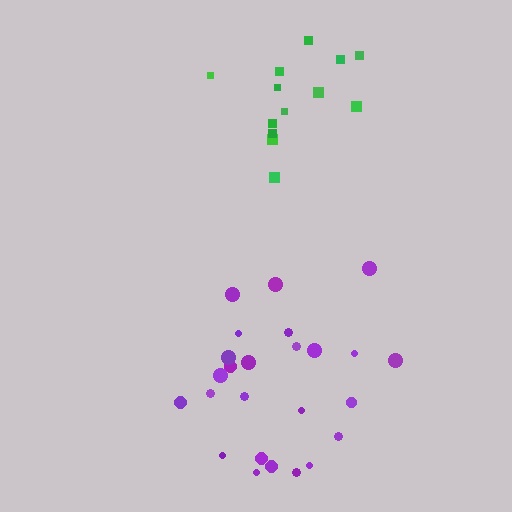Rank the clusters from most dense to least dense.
green, purple.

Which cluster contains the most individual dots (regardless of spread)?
Purple (25).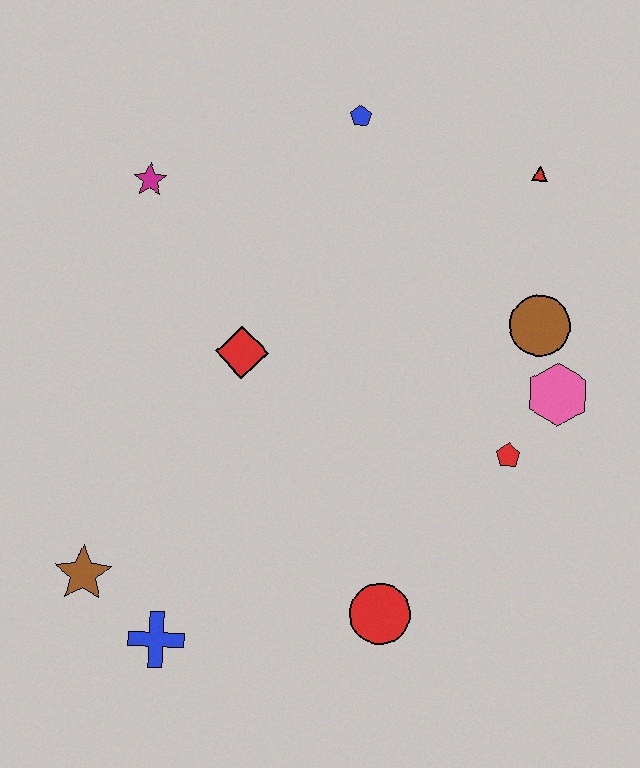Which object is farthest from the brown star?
The red triangle is farthest from the brown star.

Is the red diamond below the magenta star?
Yes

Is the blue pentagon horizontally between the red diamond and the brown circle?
Yes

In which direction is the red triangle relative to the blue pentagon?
The red triangle is to the right of the blue pentagon.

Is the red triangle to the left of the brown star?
No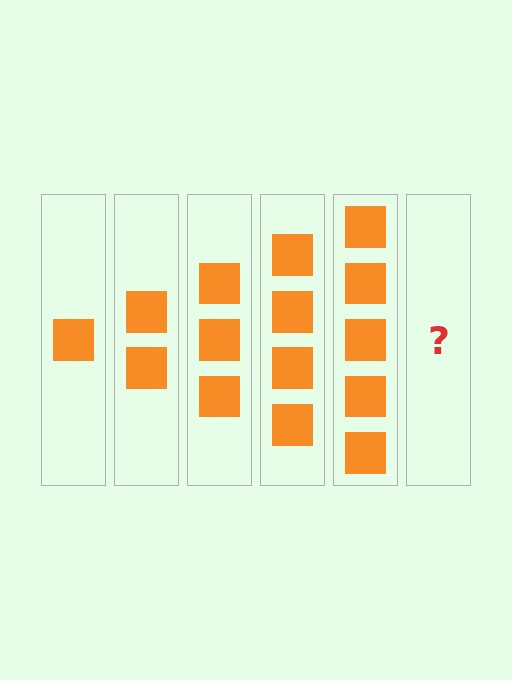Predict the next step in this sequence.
The next step is 6 squares.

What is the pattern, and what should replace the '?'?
The pattern is that each step adds one more square. The '?' should be 6 squares.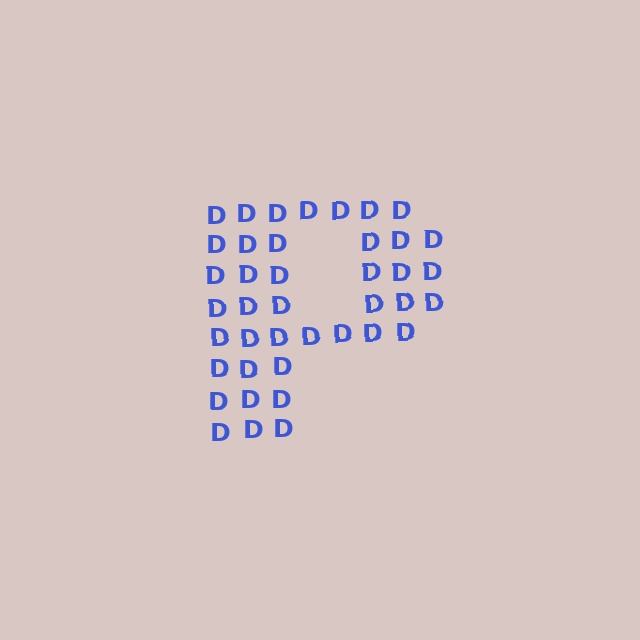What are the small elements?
The small elements are letter D's.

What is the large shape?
The large shape is the letter P.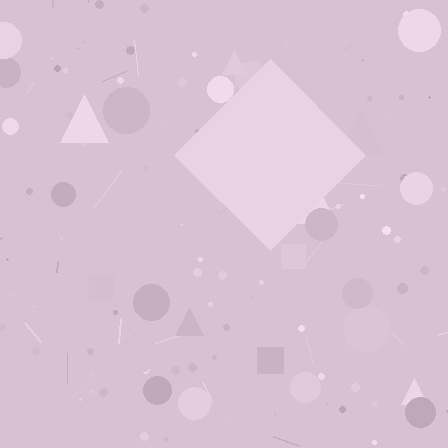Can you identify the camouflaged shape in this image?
The camouflaged shape is a diamond.